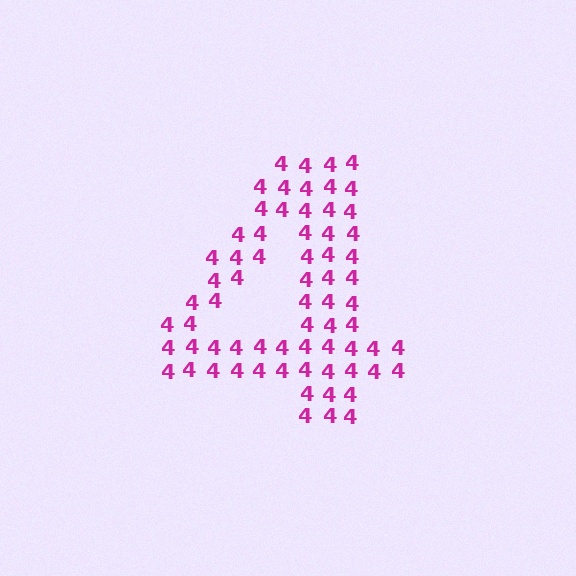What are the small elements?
The small elements are digit 4's.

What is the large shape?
The large shape is the digit 4.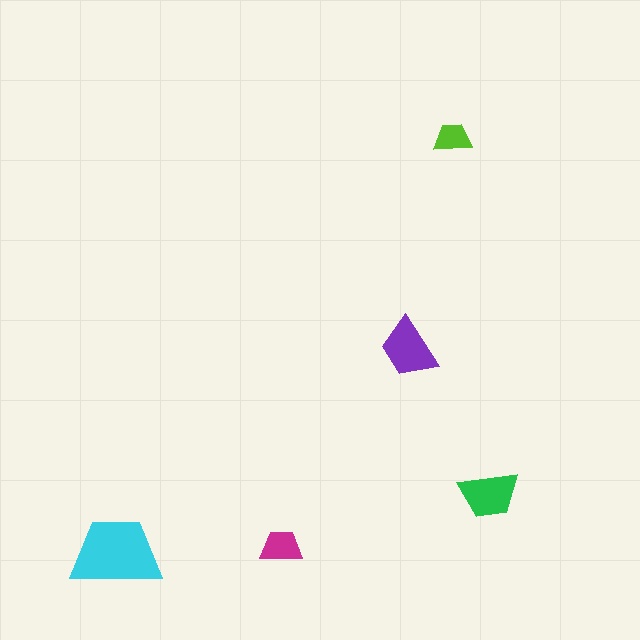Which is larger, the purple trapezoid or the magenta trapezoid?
The purple one.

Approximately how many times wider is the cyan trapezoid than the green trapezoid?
About 1.5 times wider.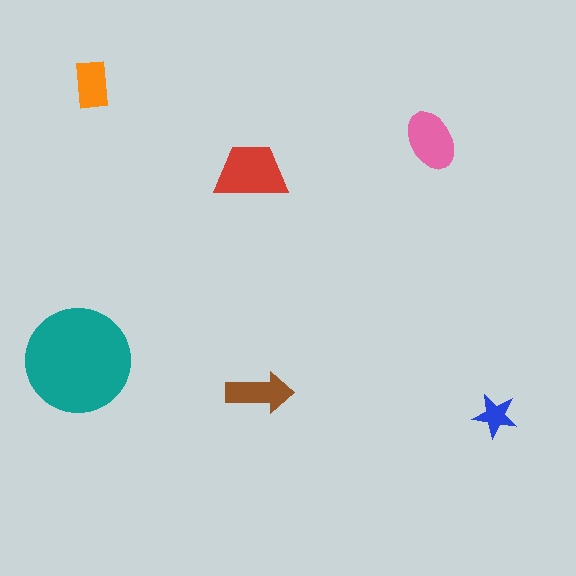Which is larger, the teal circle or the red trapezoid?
The teal circle.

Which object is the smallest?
The blue star.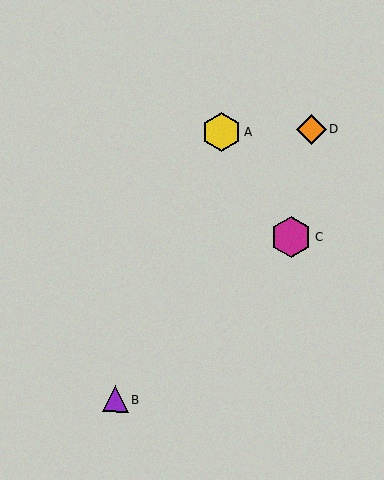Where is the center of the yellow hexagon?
The center of the yellow hexagon is at (221, 132).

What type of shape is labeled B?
Shape B is a purple triangle.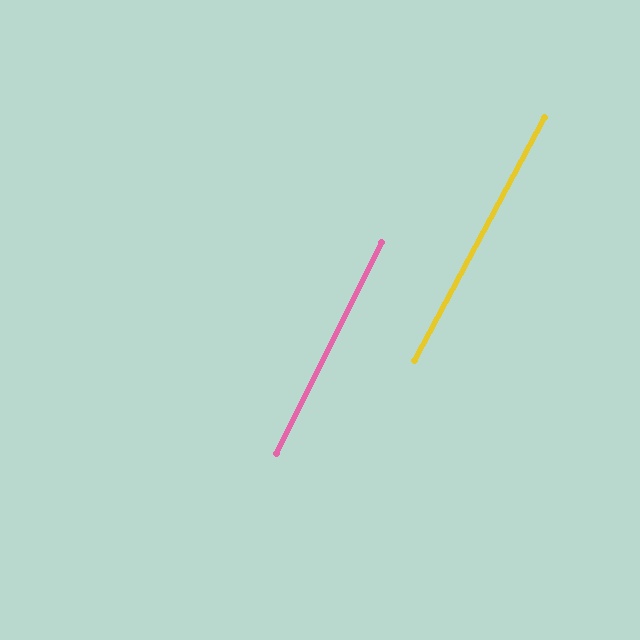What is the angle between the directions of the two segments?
Approximately 2 degrees.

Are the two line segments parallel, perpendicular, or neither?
Parallel — their directions differ by only 1.7°.